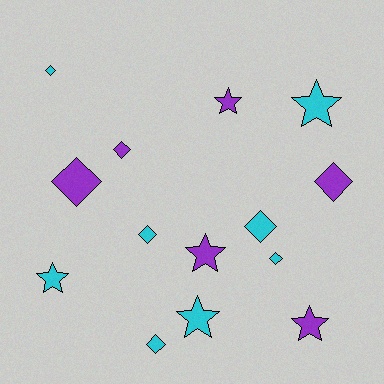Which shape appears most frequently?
Diamond, with 8 objects.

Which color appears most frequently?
Cyan, with 8 objects.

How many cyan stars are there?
There are 3 cyan stars.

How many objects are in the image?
There are 14 objects.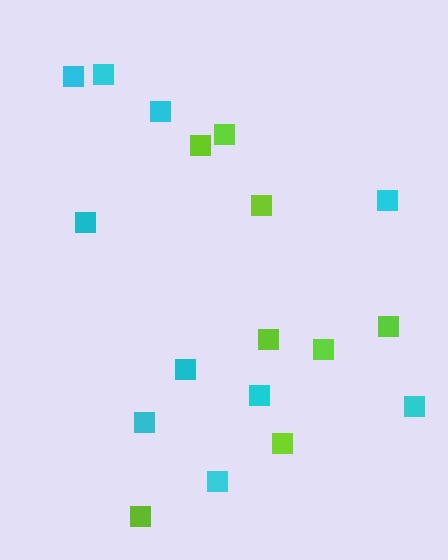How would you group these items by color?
There are 2 groups: one group of cyan squares (10) and one group of lime squares (8).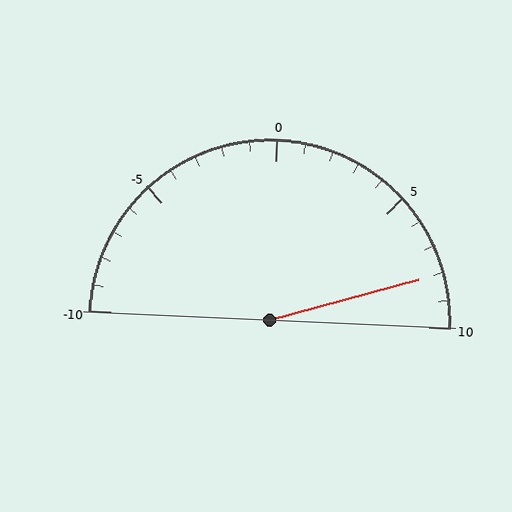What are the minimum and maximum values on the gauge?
The gauge ranges from -10 to 10.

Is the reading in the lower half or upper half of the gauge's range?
The reading is in the upper half of the range (-10 to 10).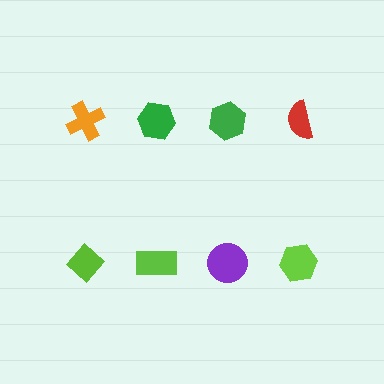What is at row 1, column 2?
A green hexagon.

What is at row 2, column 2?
A lime rectangle.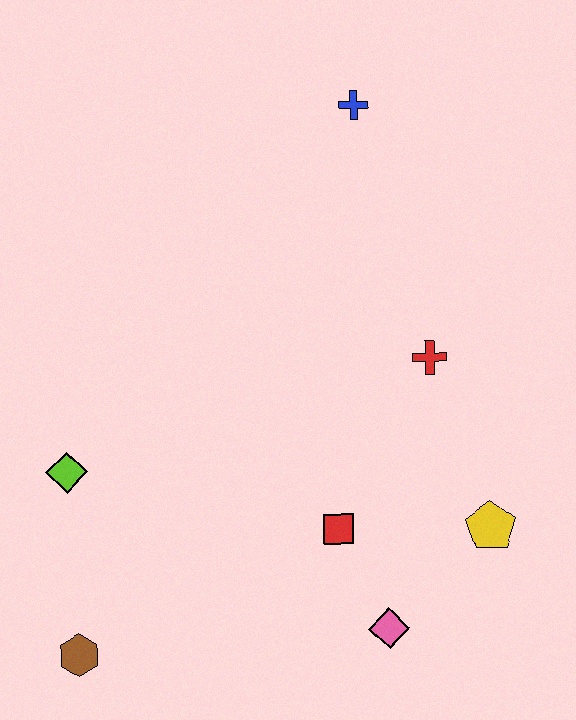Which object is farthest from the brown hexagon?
The blue cross is farthest from the brown hexagon.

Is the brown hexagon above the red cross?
No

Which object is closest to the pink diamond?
The red square is closest to the pink diamond.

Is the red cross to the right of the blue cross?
Yes